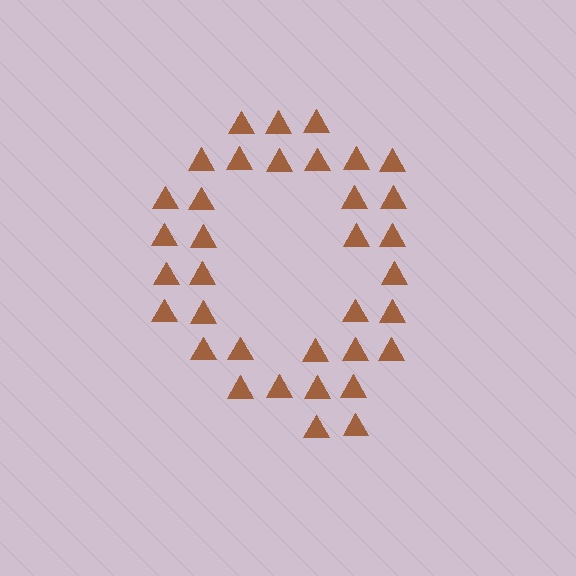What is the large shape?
The large shape is the letter Q.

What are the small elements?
The small elements are triangles.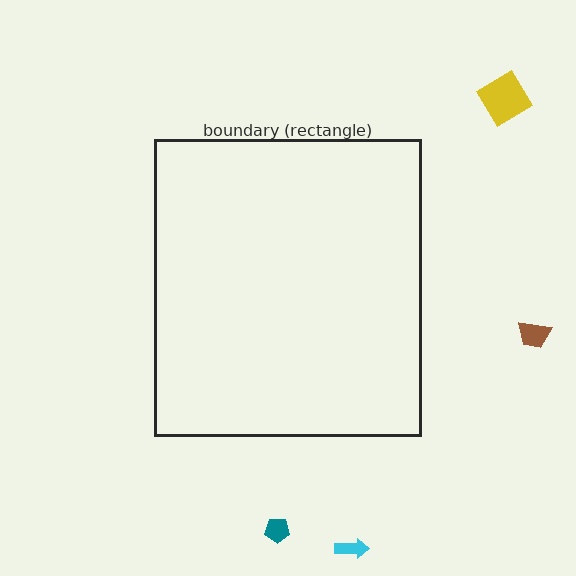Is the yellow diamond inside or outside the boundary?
Outside.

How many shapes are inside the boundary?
0 inside, 4 outside.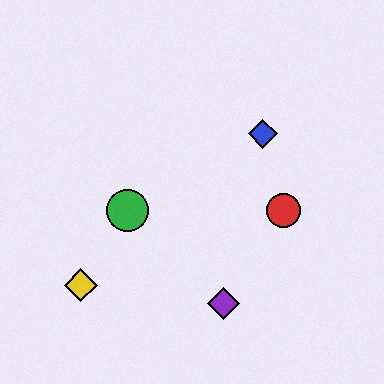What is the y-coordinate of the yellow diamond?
The yellow diamond is at y≈285.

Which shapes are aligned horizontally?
The red circle, the green circle are aligned horizontally.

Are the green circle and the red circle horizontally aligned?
Yes, both are at y≈210.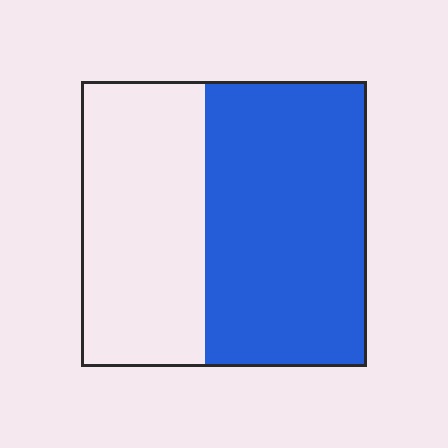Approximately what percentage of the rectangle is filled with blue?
Approximately 55%.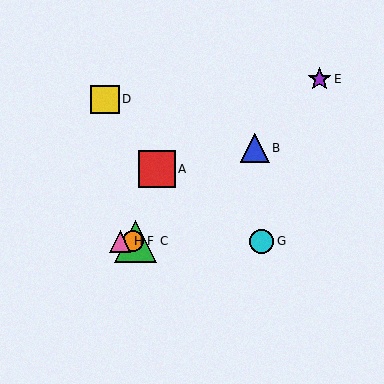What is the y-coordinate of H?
Object H is at y≈241.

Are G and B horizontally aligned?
No, G is at y≈241 and B is at y≈148.